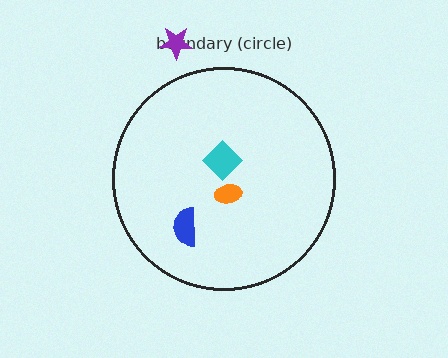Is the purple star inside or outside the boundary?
Outside.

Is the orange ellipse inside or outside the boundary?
Inside.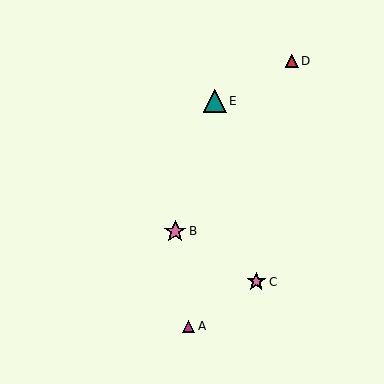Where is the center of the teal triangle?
The center of the teal triangle is at (215, 101).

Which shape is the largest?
The teal triangle (labeled E) is the largest.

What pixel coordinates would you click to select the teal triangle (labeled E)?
Click at (215, 101) to select the teal triangle E.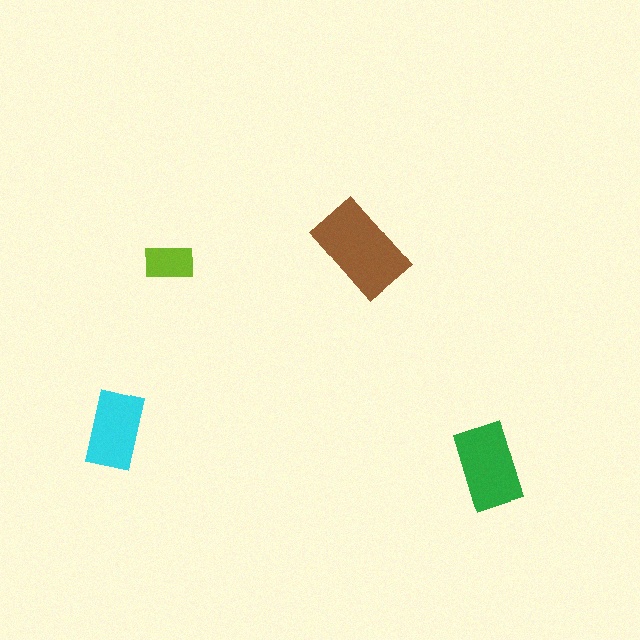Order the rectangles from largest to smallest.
the brown one, the green one, the cyan one, the lime one.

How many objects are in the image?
There are 4 objects in the image.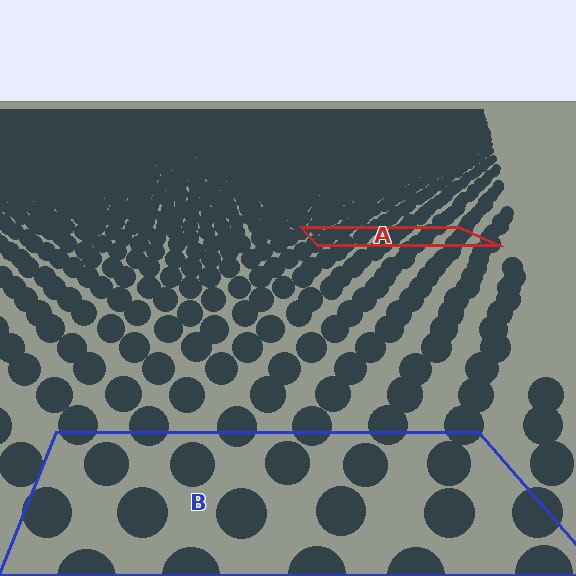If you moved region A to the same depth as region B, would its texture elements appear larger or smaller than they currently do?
They would appear larger. At a closer depth, the same texture elements are projected at a bigger on-screen size.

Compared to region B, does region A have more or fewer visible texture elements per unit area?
Region A has more texture elements per unit area — they are packed more densely because it is farther away.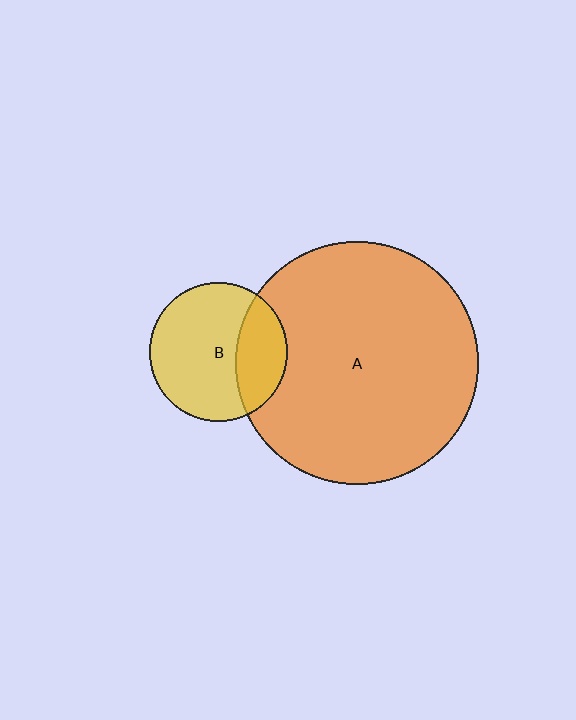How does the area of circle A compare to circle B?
Approximately 3.1 times.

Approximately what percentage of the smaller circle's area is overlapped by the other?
Approximately 30%.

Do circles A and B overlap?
Yes.